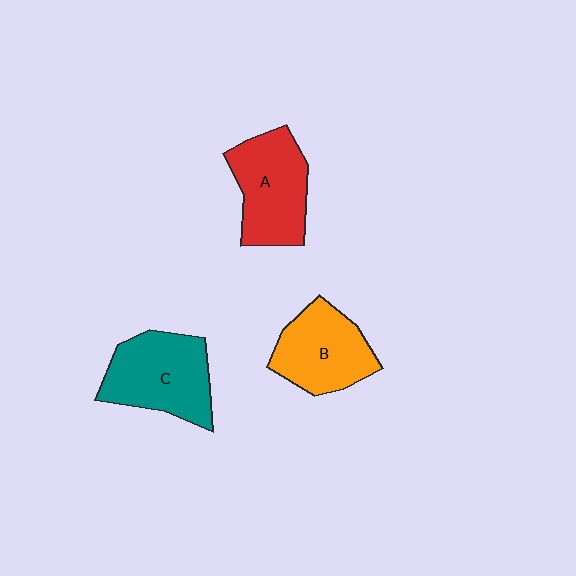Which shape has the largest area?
Shape C (teal).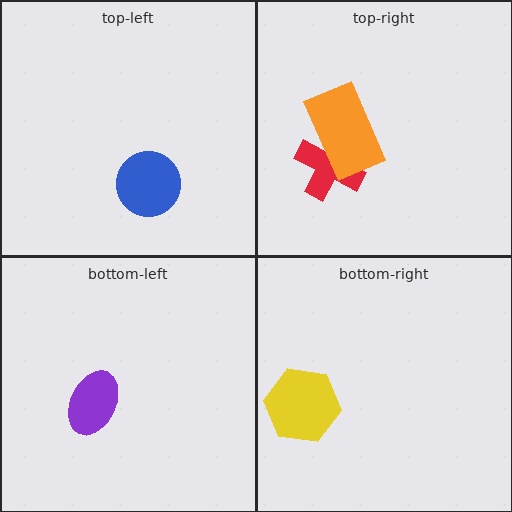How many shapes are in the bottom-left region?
1.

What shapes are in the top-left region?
The blue circle.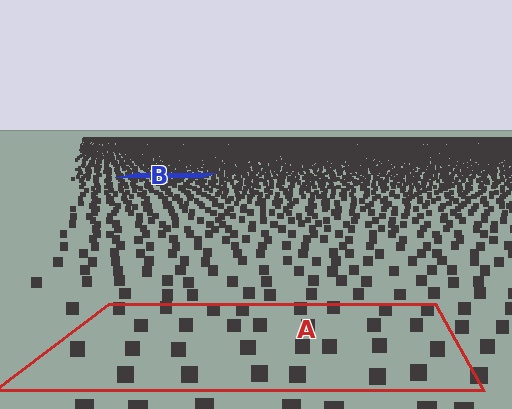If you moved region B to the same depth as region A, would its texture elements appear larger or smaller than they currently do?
They would appear larger. At a closer depth, the same texture elements are projected at a bigger on-screen size.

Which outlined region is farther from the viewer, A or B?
Region B is farther from the viewer — the texture elements inside it appear smaller and more densely packed.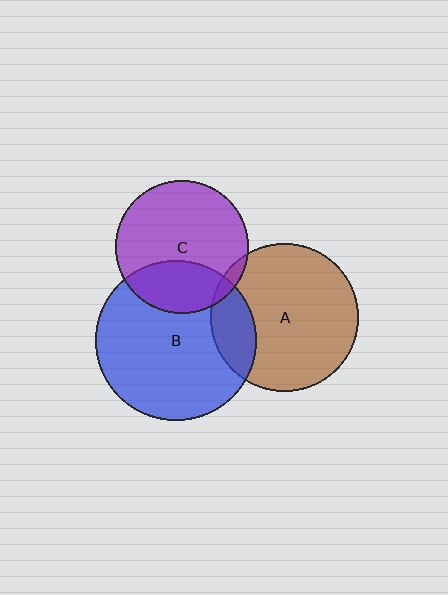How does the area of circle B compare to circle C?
Approximately 1.4 times.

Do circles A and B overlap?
Yes.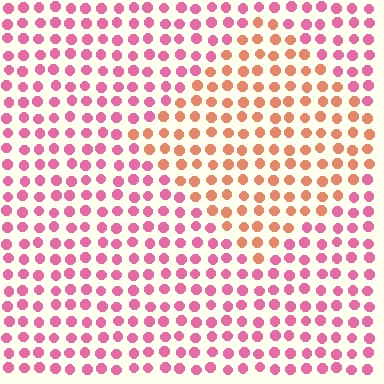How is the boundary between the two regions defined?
The boundary is defined purely by a slight shift in hue (about 43 degrees). Spacing, size, and orientation are identical on both sides.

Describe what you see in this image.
The image is filled with small pink elements in a uniform arrangement. A diamond-shaped region is visible where the elements are tinted to a slightly different hue, forming a subtle color boundary.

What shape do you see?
I see a diamond.